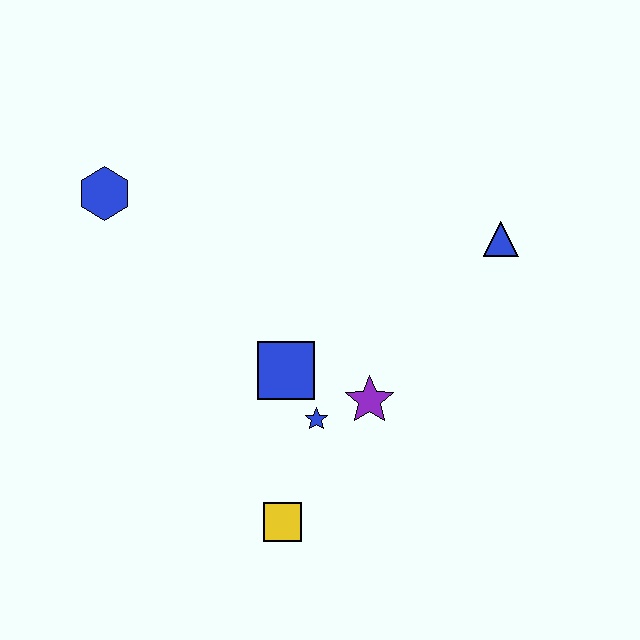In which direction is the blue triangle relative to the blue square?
The blue triangle is to the right of the blue square.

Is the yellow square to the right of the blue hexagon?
Yes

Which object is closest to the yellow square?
The blue star is closest to the yellow square.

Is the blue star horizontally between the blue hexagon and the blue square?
No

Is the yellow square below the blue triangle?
Yes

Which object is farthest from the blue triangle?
The blue hexagon is farthest from the blue triangle.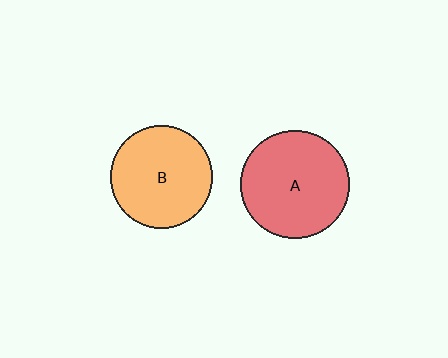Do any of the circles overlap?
No, none of the circles overlap.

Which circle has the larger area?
Circle A (red).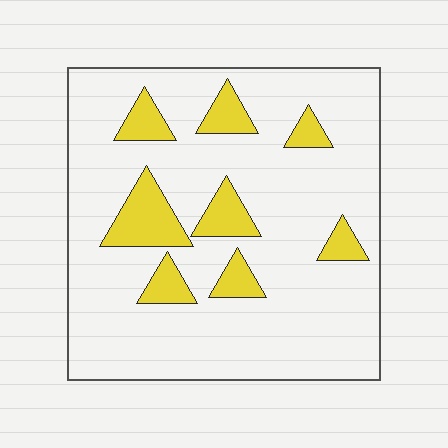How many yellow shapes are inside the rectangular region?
8.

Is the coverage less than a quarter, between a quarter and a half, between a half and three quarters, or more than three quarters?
Less than a quarter.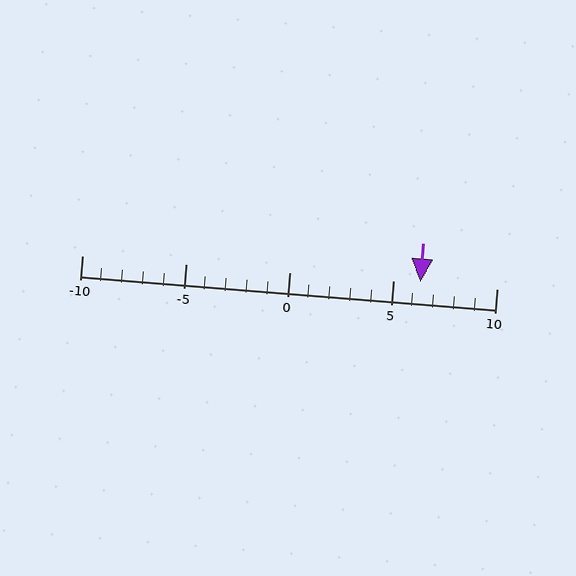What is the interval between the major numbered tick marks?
The major tick marks are spaced 5 units apart.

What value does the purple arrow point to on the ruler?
The purple arrow points to approximately 6.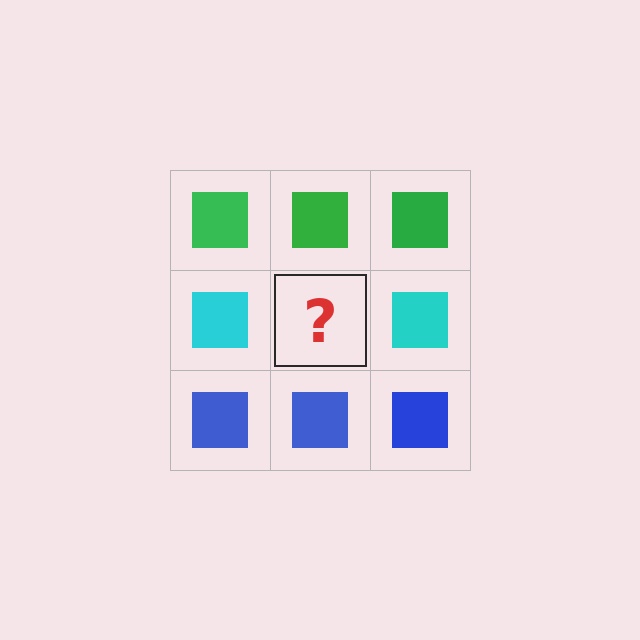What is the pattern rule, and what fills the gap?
The rule is that each row has a consistent color. The gap should be filled with a cyan square.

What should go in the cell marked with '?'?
The missing cell should contain a cyan square.